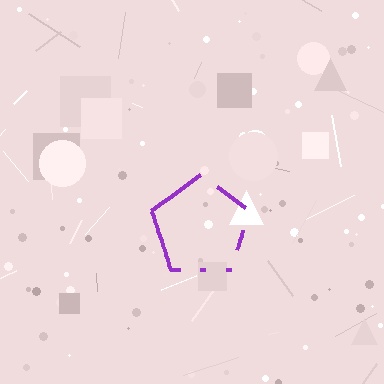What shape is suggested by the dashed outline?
The dashed outline suggests a pentagon.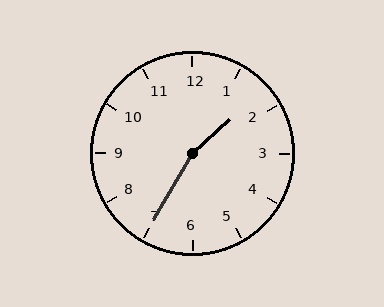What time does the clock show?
1:35.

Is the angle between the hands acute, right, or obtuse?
It is obtuse.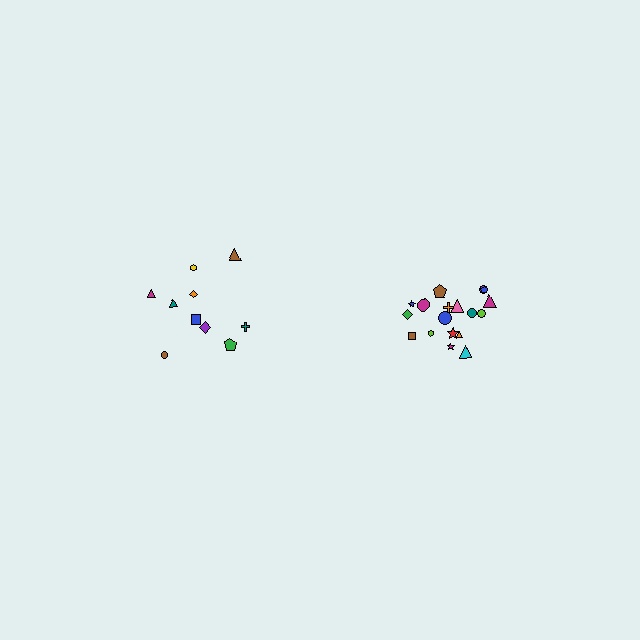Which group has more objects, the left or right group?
The right group.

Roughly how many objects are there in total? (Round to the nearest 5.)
Roughly 30 objects in total.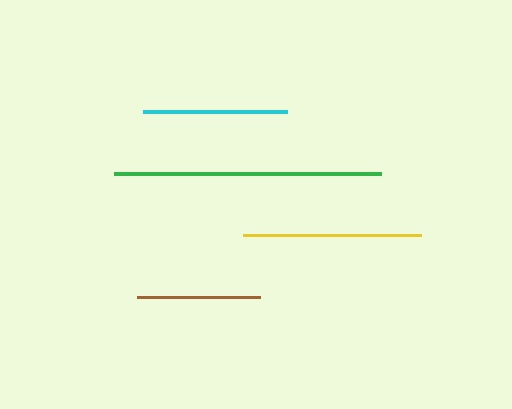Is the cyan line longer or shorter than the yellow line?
The yellow line is longer than the cyan line.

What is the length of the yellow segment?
The yellow segment is approximately 178 pixels long.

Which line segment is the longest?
The green line is the longest at approximately 267 pixels.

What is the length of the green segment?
The green segment is approximately 267 pixels long.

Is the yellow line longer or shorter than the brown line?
The yellow line is longer than the brown line.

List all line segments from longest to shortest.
From longest to shortest: green, yellow, cyan, brown.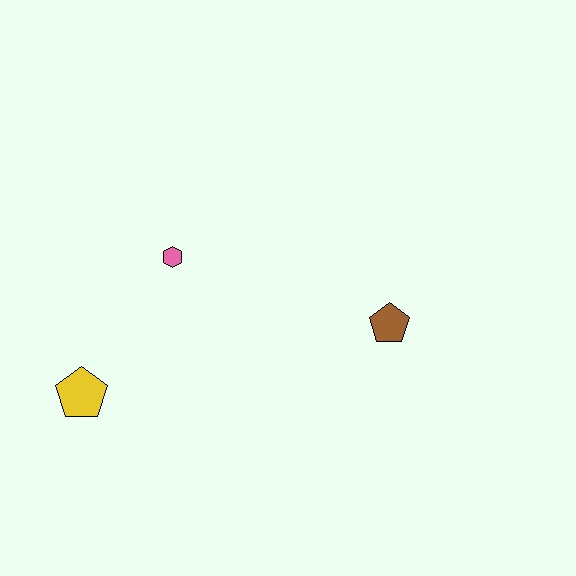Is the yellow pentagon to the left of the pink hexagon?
Yes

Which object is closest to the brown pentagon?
The pink hexagon is closest to the brown pentagon.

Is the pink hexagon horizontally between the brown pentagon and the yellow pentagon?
Yes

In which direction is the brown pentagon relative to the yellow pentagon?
The brown pentagon is to the right of the yellow pentagon.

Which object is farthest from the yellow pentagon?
The brown pentagon is farthest from the yellow pentagon.